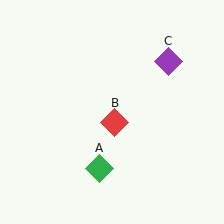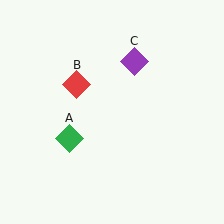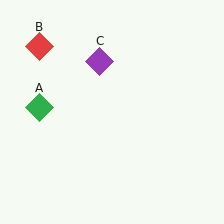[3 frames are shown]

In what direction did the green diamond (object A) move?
The green diamond (object A) moved up and to the left.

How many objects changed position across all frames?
3 objects changed position: green diamond (object A), red diamond (object B), purple diamond (object C).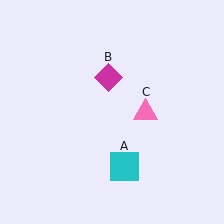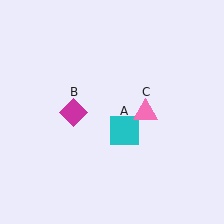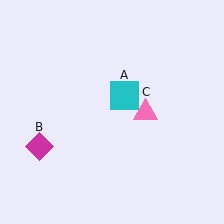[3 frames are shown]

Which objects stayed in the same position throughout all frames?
Pink triangle (object C) remained stationary.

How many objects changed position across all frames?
2 objects changed position: cyan square (object A), magenta diamond (object B).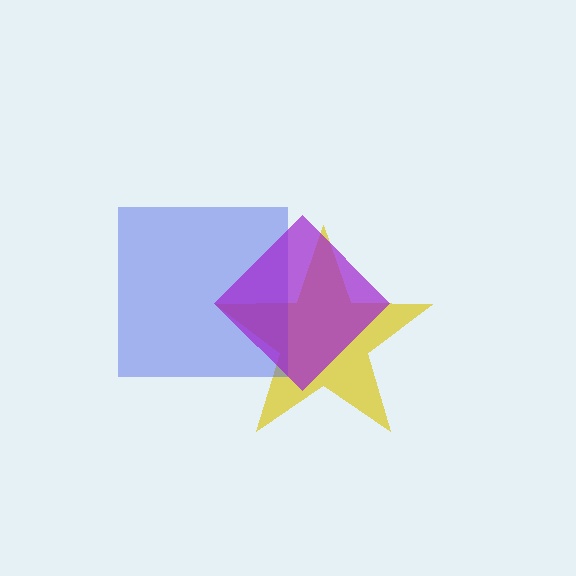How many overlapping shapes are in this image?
There are 3 overlapping shapes in the image.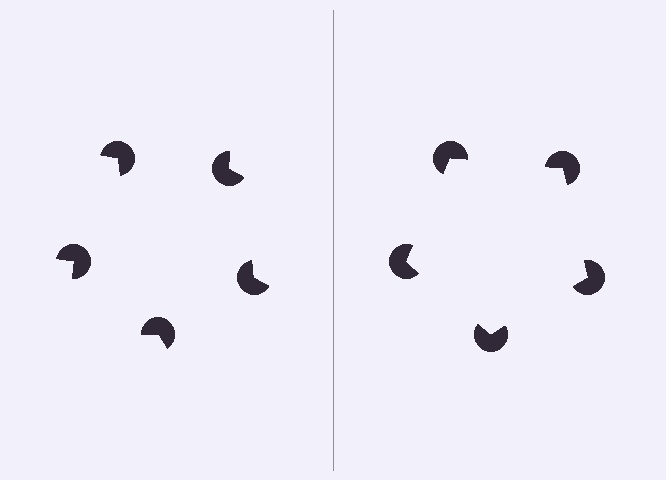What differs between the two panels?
The pac-man discs are positioned identically on both sides; only the wedge orientations differ. On the right they align to a pentagon; on the left they are misaligned.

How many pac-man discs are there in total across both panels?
10 — 5 on each side.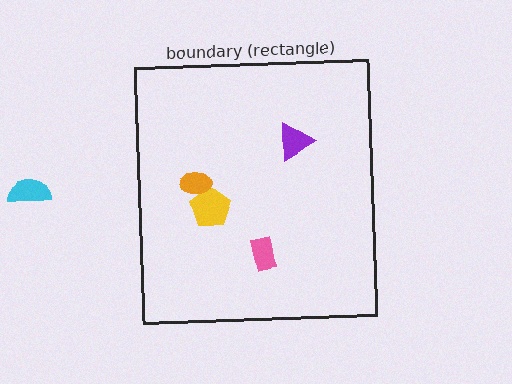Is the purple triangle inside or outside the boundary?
Inside.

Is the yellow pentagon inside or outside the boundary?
Inside.